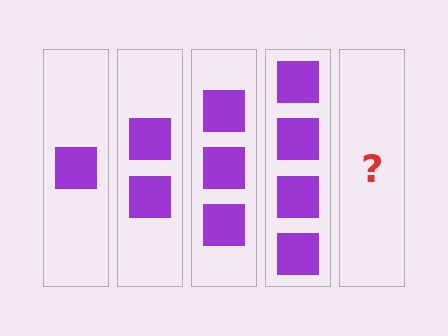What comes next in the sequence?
The next element should be 5 squares.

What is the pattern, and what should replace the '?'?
The pattern is that each step adds one more square. The '?' should be 5 squares.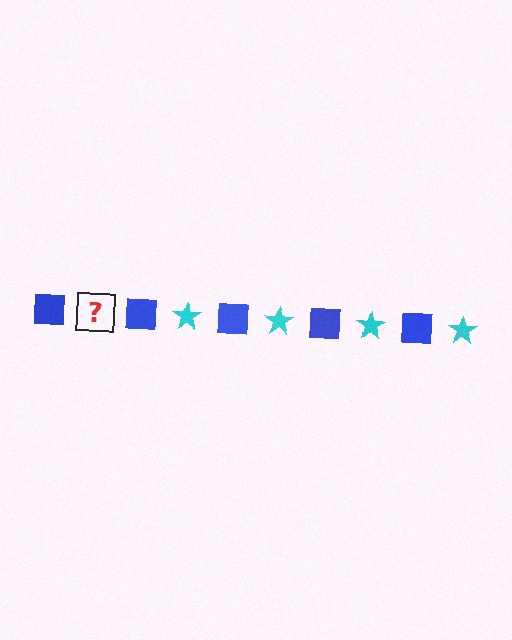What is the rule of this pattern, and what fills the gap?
The rule is that the pattern alternates between blue square and cyan star. The gap should be filled with a cyan star.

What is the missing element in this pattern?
The missing element is a cyan star.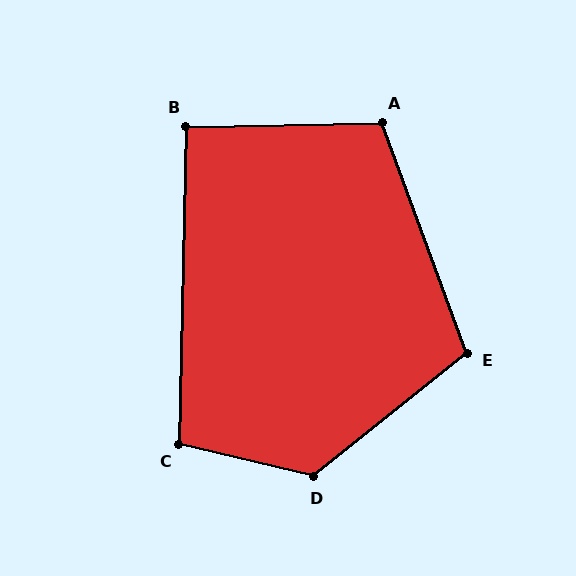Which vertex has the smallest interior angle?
B, at approximately 93 degrees.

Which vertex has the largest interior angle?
D, at approximately 128 degrees.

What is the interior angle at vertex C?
Approximately 102 degrees (obtuse).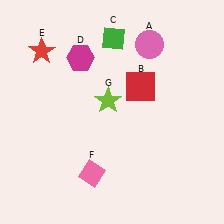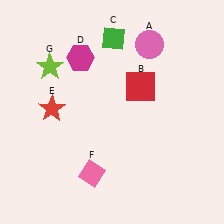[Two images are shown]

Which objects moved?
The objects that moved are: the red star (E), the lime star (G).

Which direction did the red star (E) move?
The red star (E) moved down.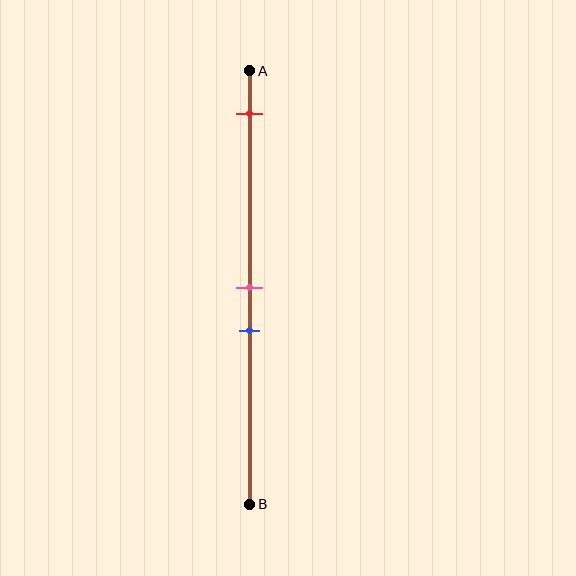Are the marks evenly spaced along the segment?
No, the marks are not evenly spaced.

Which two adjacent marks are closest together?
The pink and blue marks are the closest adjacent pair.